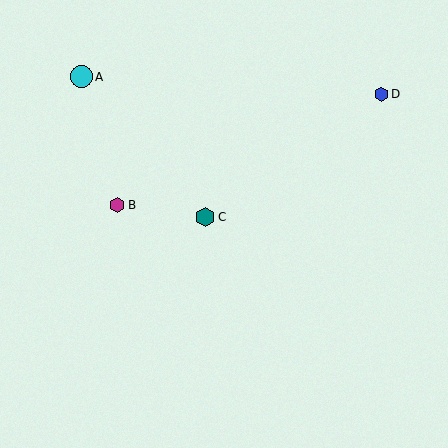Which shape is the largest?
The cyan circle (labeled A) is the largest.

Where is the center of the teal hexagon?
The center of the teal hexagon is at (205, 217).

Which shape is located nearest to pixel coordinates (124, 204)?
The magenta hexagon (labeled B) at (117, 205) is nearest to that location.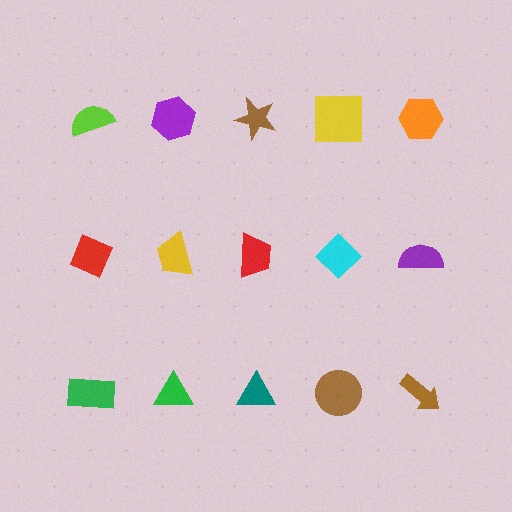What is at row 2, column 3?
A red trapezoid.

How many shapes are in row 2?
5 shapes.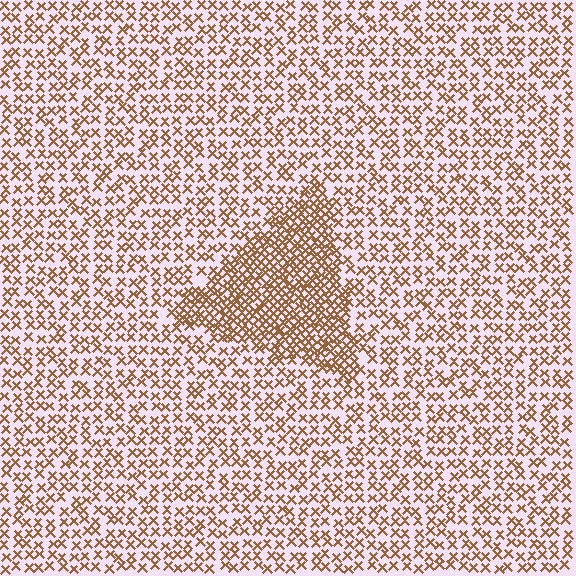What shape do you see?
I see a triangle.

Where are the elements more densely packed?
The elements are more densely packed inside the triangle boundary.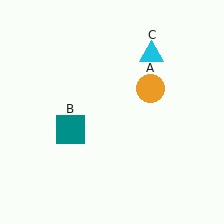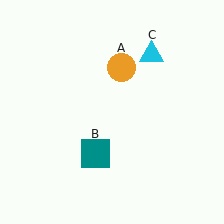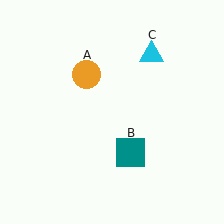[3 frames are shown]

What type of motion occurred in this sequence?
The orange circle (object A), teal square (object B) rotated counterclockwise around the center of the scene.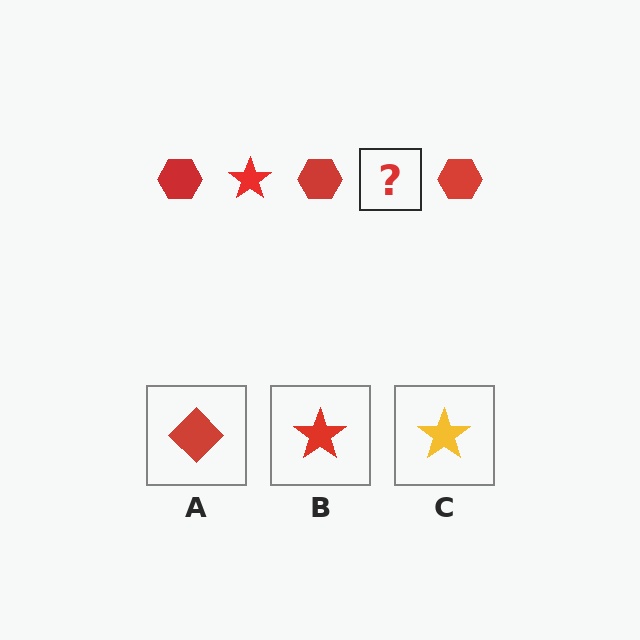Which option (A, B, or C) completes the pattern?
B.